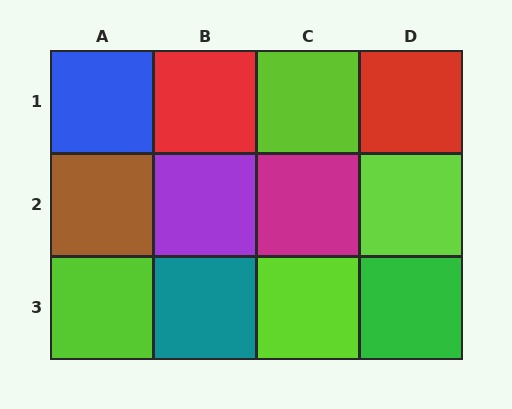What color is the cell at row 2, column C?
Magenta.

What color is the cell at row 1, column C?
Lime.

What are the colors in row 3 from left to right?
Lime, teal, lime, green.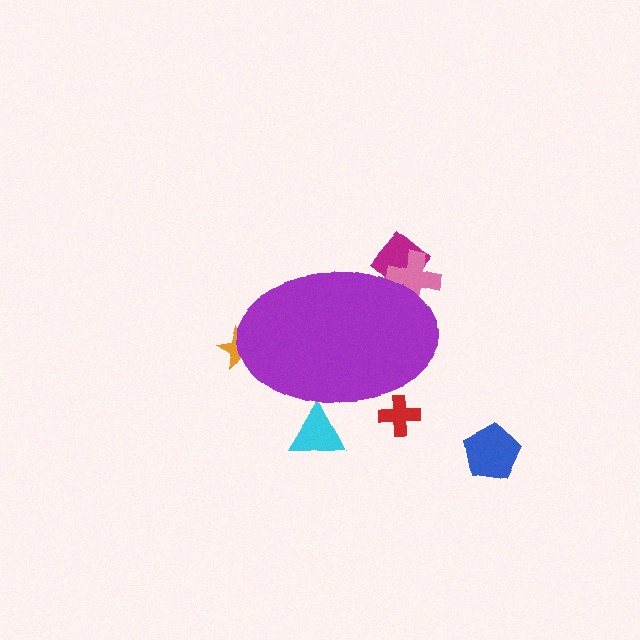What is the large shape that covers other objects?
A purple ellipse.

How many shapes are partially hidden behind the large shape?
5 shapes are partially hidden.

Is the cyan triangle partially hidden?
Yes, the cyan triangle is partially hidden behind the purple ellipse.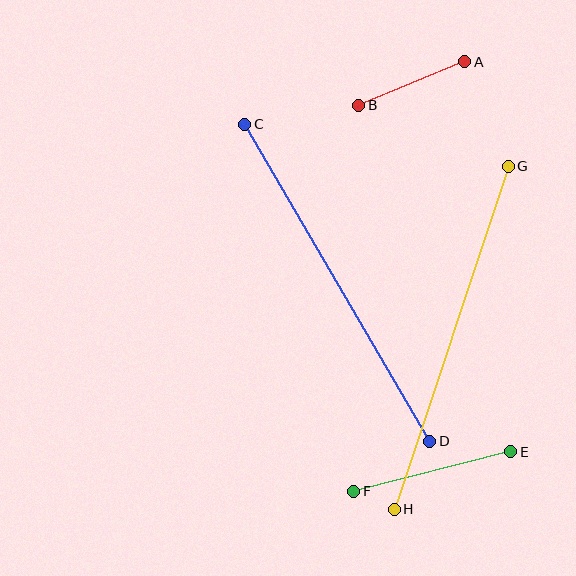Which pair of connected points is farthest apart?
Points C and D are farthest apart.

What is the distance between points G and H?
The distance is approximately 361 pixels.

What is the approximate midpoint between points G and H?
The midpoint is at approximately (451, 338) pixels.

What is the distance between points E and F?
The distance is approximately 162 pixels.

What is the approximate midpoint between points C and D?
The midpoint is at approximately (337, 283) pixels.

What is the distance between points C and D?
The distance is approximately 367 pixels.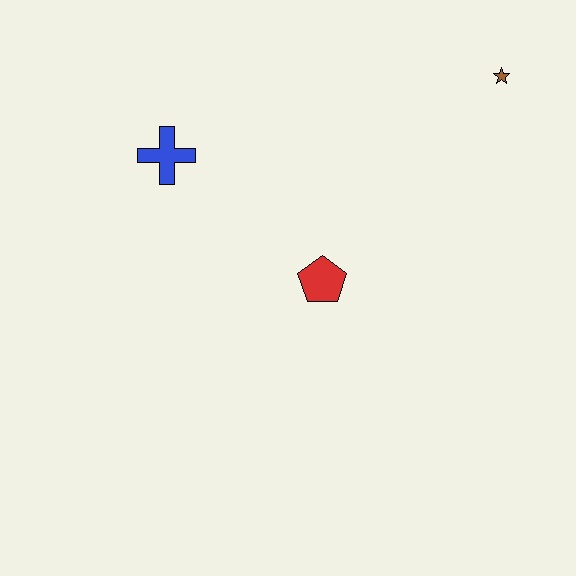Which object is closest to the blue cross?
The red pentagon is closest to the blue cross.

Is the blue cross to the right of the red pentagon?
No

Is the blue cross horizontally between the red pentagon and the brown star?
No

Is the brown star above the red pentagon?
Yes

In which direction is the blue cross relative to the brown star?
The blue cross is to the left of the brown star.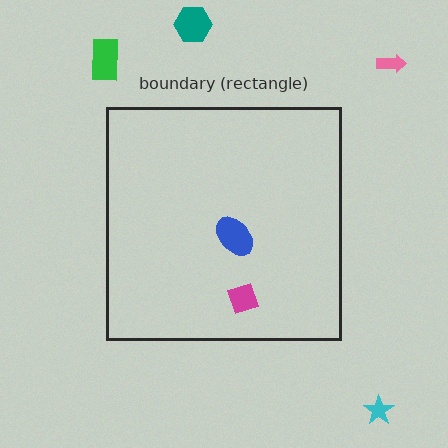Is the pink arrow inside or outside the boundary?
Outside.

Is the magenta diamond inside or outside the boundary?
Inside.